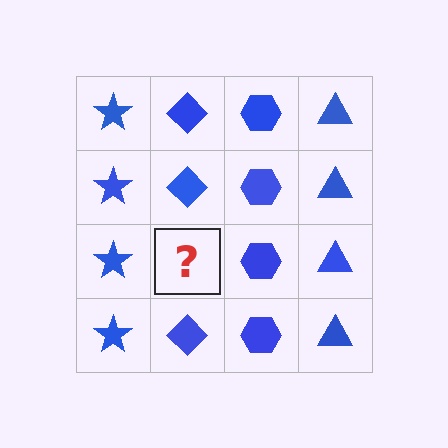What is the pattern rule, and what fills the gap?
The rule is that each column has a consistent shape. The gap should be filled with a blue diamond.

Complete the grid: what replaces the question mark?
The question mark should be replaced with a blue diamond.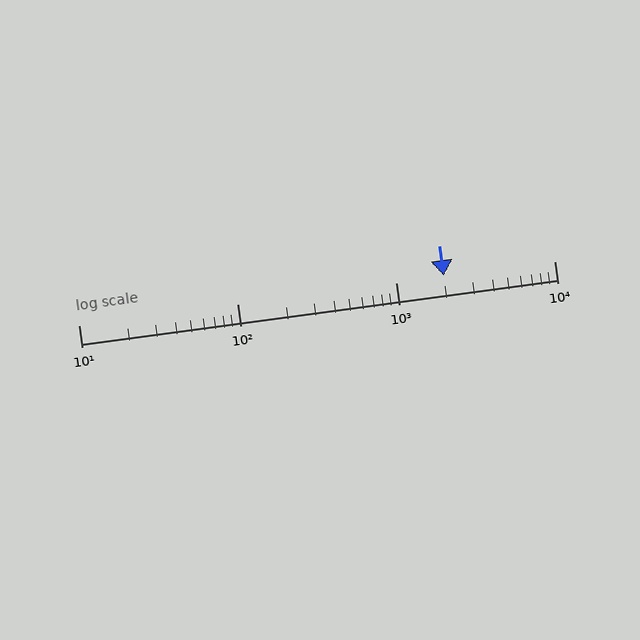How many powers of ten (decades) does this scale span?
The scale spans 3 decades, from 10 to 10000.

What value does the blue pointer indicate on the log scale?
The pointer indicates approximately 2000.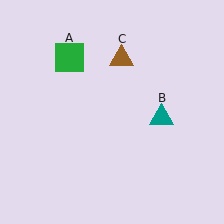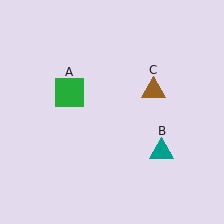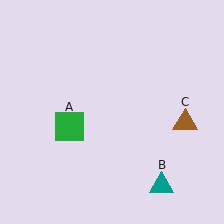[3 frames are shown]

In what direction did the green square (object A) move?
The green square (object A) moved down.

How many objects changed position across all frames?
3 objects changed position: green square (object A), teal triangle (object B), brown triangle (object C).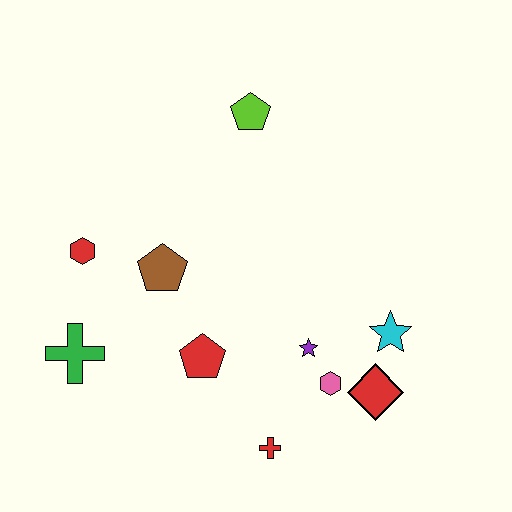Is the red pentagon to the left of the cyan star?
Yes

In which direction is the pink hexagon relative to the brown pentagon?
The pink hexagon is to the right of the brown pentagon.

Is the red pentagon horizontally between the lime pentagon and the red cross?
No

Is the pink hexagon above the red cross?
Yes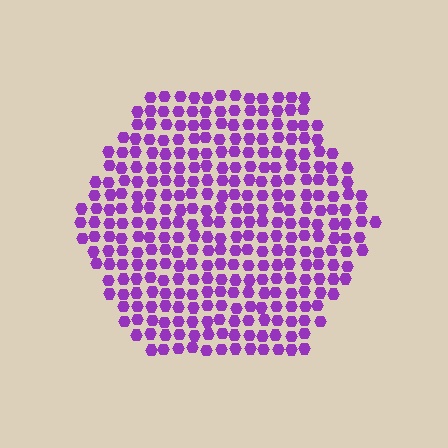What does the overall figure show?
The overall figure shows a hexagon.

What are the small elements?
The small elements are hexagons.